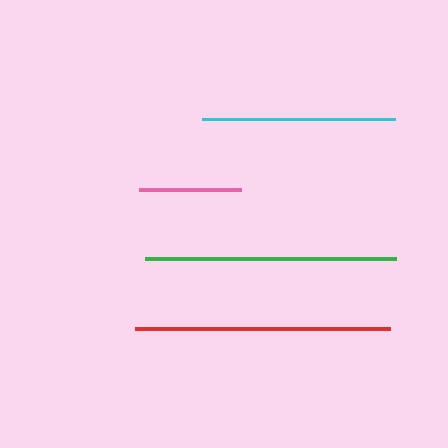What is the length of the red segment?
The red segment is approximately 255 pixels long.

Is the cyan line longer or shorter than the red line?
The red line is longer than the cyan line.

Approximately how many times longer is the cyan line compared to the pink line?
The cyan line is approximately 1.9 times the length of the pink line.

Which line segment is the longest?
The red line is the longest at approximately 255 pixels.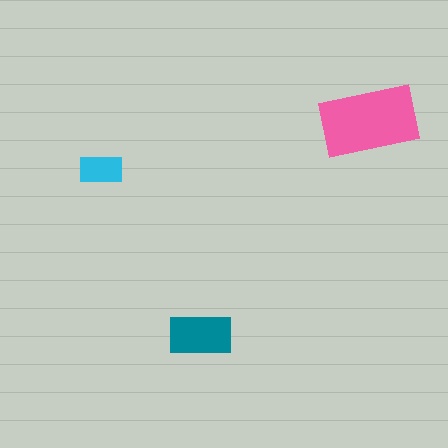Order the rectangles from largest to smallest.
the pink one, the teal one, the cyan one.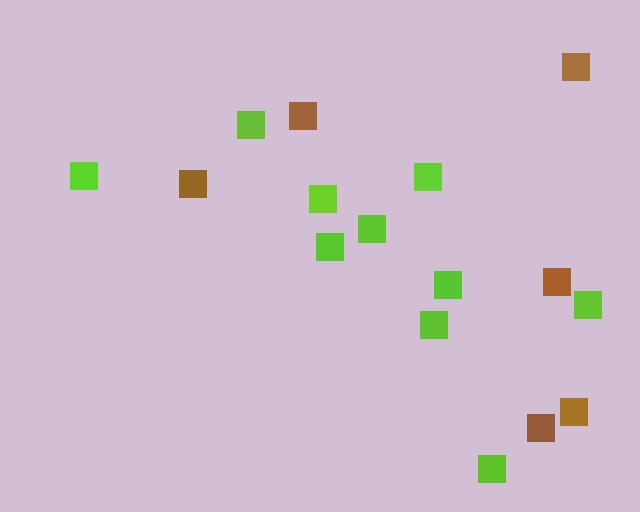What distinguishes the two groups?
There are 2 groups: one group of brown squares (6) and one group of lime squares (10).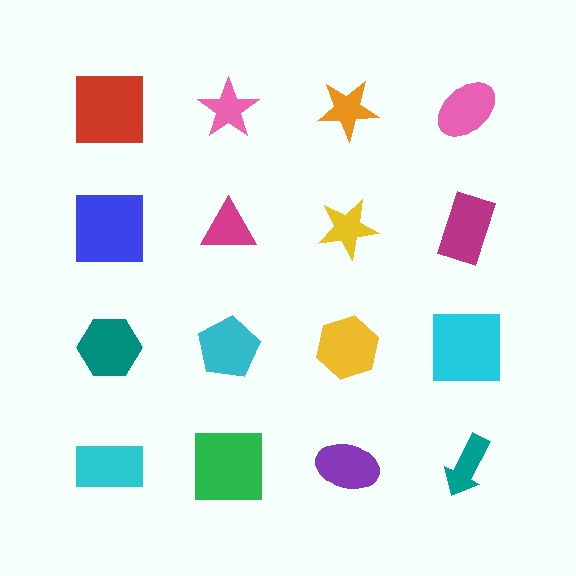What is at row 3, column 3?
A yellow hexagon.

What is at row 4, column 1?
A cyan rectangle.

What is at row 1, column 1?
A red square.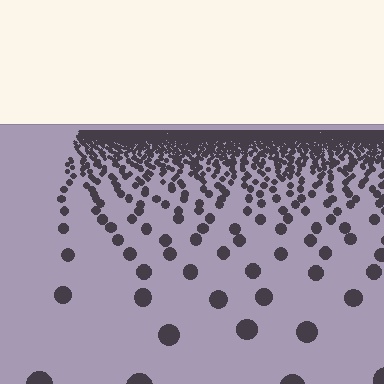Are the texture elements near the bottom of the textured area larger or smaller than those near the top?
Larger. Near the bottom, elements are closer to the viewer and appear at a bigger on-screen size.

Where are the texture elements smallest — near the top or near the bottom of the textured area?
Near the top.